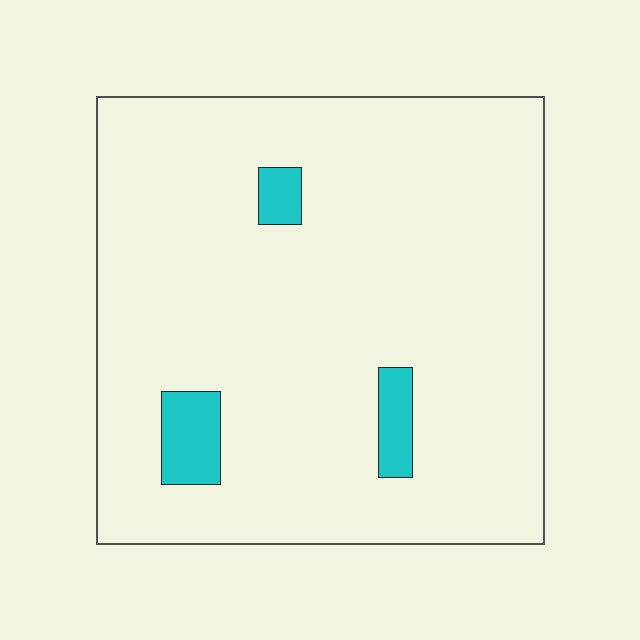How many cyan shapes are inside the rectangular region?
3.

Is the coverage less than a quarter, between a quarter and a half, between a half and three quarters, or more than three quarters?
Less than a quarter.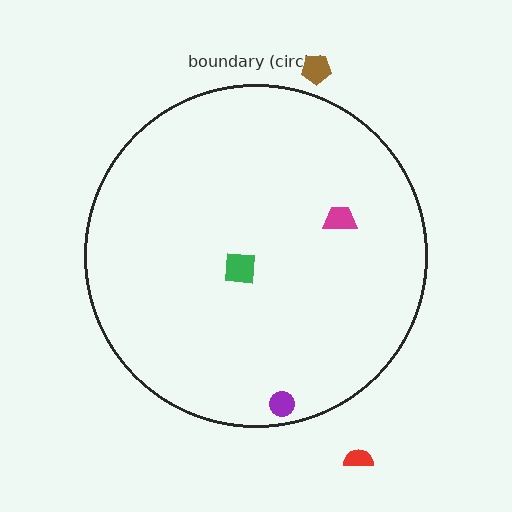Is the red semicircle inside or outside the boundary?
Outside.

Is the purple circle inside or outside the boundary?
Inside.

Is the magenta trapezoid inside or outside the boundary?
Inside.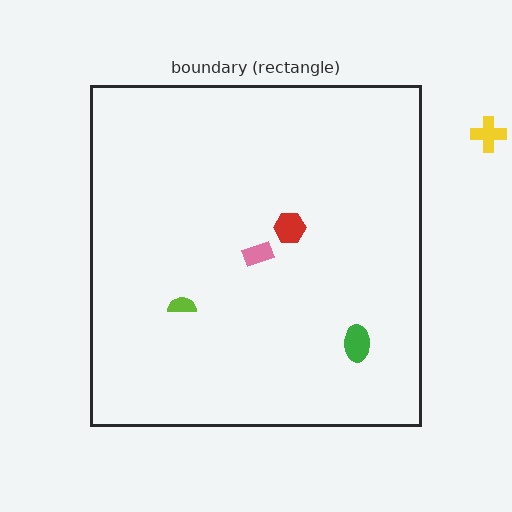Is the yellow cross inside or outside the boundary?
Outside.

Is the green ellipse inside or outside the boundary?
Inside.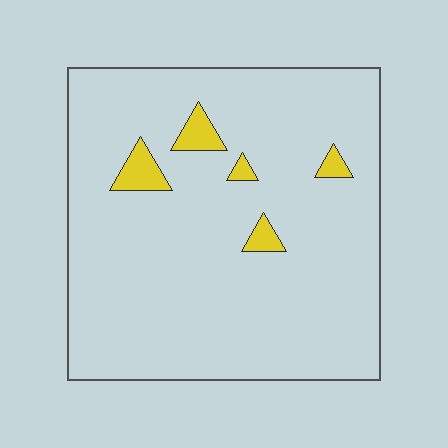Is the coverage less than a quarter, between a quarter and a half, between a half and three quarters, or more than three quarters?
Less than a quarter.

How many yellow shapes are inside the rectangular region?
5.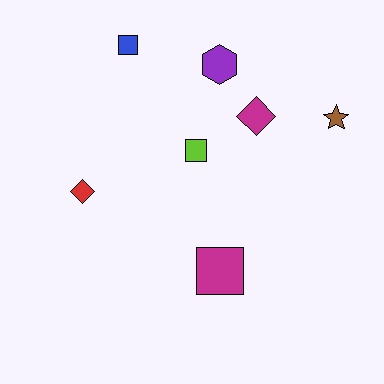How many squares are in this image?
There are 3 squares.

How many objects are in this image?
There are 7 objects.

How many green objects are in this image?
There are no green objects.